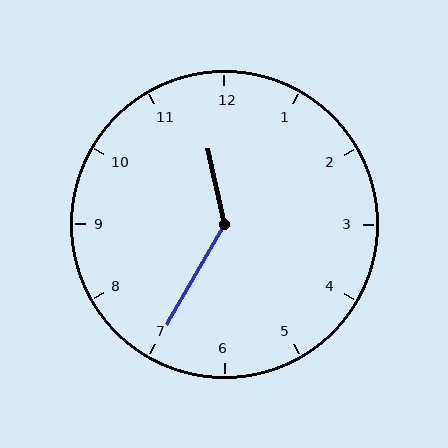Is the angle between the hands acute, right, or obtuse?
It is obtuse.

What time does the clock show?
11:35.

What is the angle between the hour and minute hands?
Approximately 138 degrees.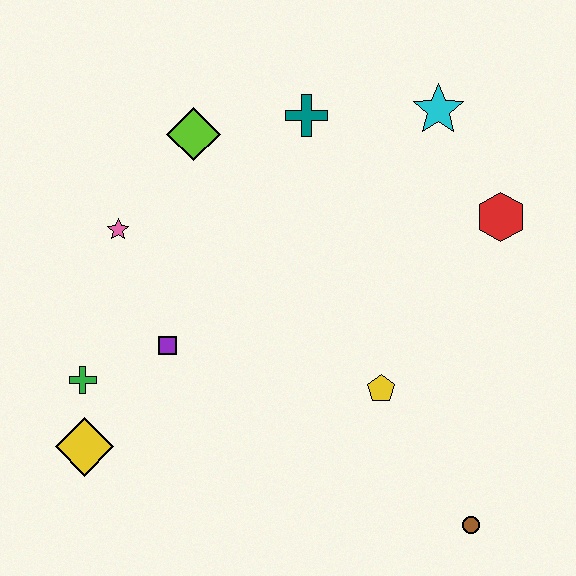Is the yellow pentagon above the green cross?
No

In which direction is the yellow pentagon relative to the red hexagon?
The yellow pentagon is below the red hexagon.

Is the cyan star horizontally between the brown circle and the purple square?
Yes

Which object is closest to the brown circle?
The yellow pentagon is closest to the brown circle.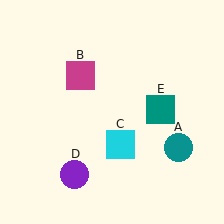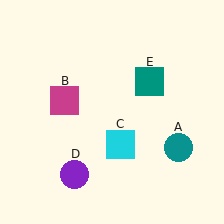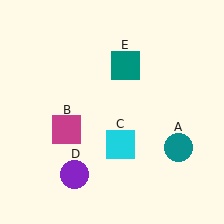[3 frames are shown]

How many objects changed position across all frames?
2 objects changed position: magenta square (object B), teal square (object E).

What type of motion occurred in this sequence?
The magenta square (object B), teal square (object E) rotated counterclockwise around the center of the scene.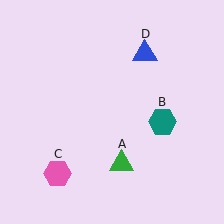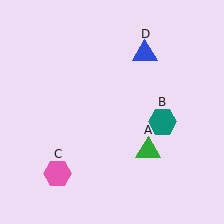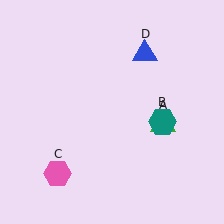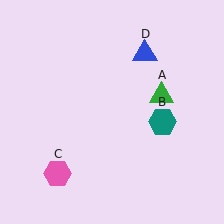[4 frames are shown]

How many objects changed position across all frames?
1 object changed position: green triangle (object A).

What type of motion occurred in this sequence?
The green triangle (object A) rotated counterclockwise around the center of the scene.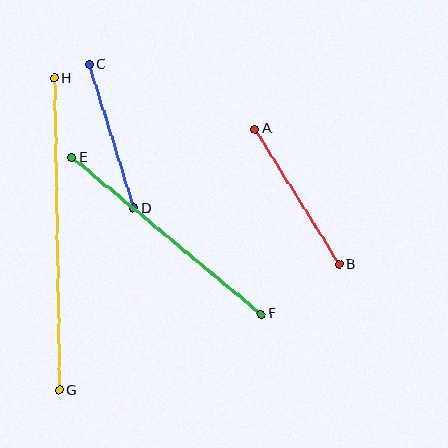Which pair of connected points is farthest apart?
Points G and H are farthest apart.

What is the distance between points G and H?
The distance is approximately 312 pixels.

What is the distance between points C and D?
The distance is approximately 151 pixels.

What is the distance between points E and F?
The distance is approximately 245 pixels.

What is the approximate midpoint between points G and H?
The midpoint is at approximately (57, 234) pixels.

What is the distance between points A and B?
The distance is approximately 159 pixels.